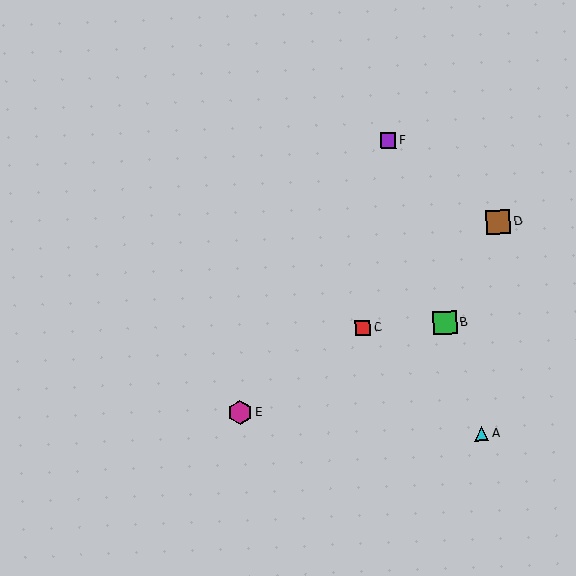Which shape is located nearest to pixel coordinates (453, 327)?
The green square (labeled B) at (445, 323) is nearest to that location.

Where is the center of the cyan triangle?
The center of the cyan triangle is at (481, 434).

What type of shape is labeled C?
Shape C is a red square.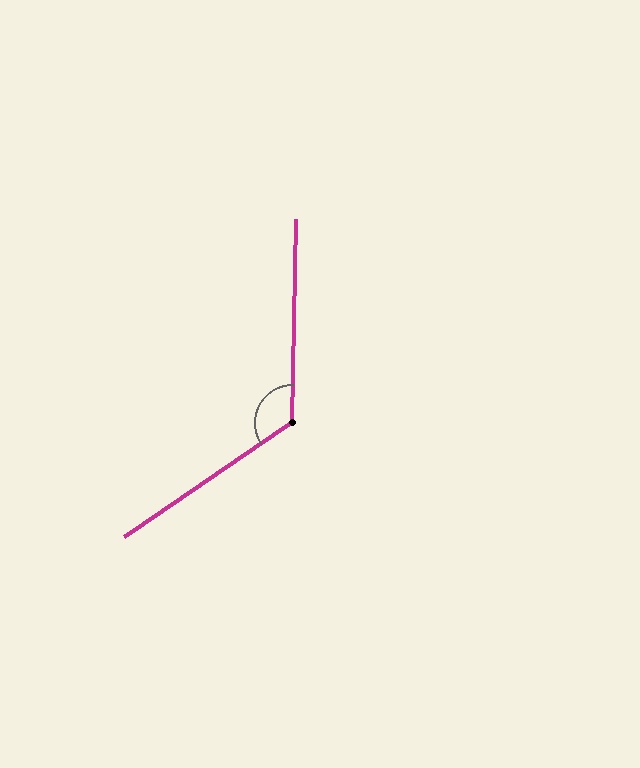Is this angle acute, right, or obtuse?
It is obtuse.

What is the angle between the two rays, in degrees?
Approximately 125 degrees.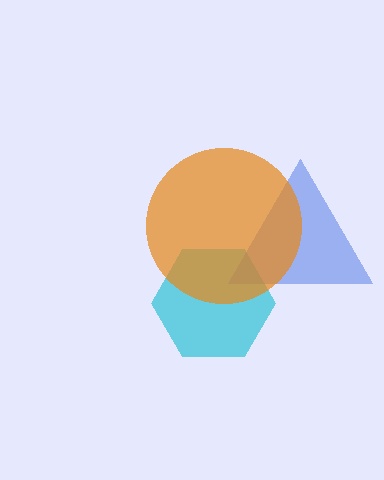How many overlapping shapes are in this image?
There are 3 overlapping shapes in the image.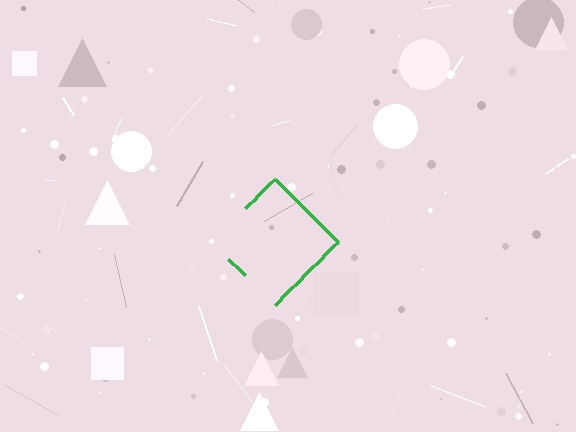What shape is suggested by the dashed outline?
The dashed outline suggests a diamond.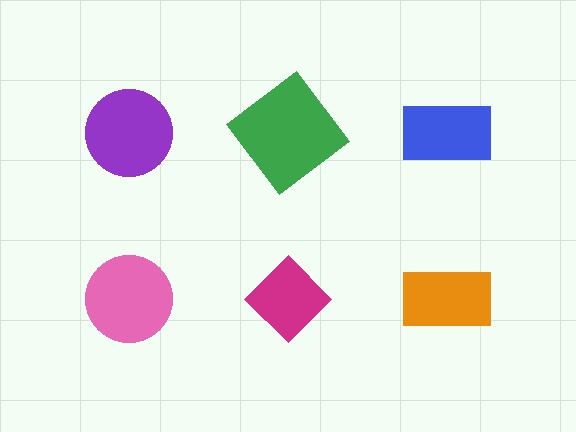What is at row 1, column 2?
A green diamond.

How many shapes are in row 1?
3 shapes.